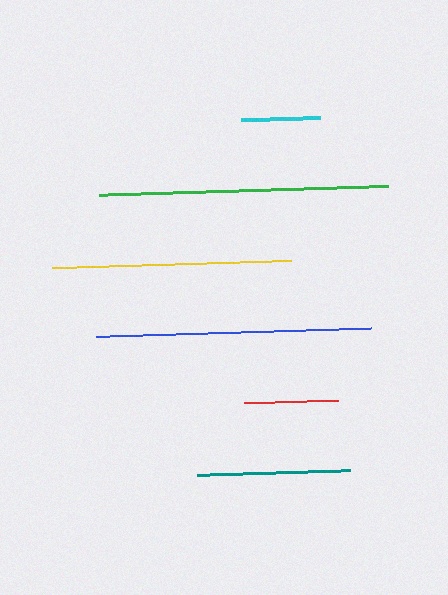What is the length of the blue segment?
The blue segment is approximately 275 pixels long.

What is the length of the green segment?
The green segment is approximately 289 pixels long.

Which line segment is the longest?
The green line is the longest at approximately 289 pixels.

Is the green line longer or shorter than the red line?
The green line is longer than the red line.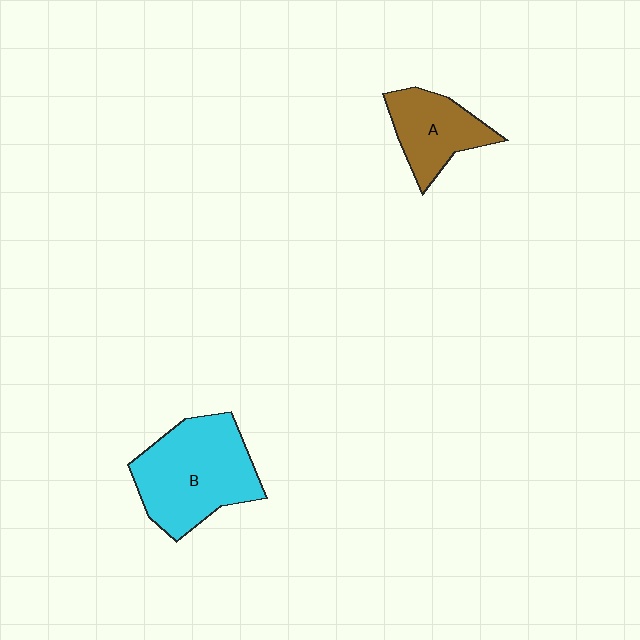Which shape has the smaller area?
Shape A (brown).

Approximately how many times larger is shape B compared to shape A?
Approximately 1.7 times.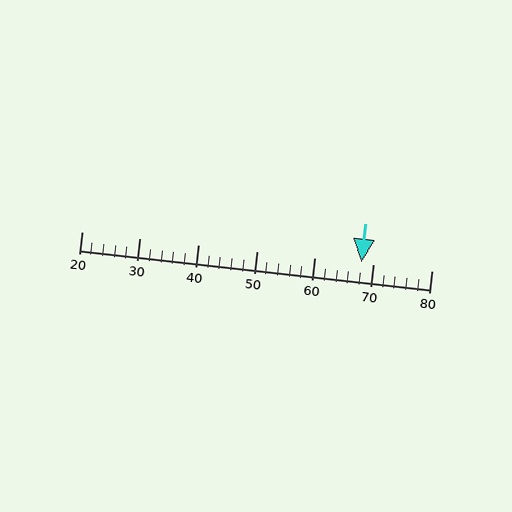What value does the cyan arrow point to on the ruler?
The cyan arrow points to approximately 68.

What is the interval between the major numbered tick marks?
The major tick marks are spaced 10 units apart.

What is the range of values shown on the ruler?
The ruler shows values from 20 to 80.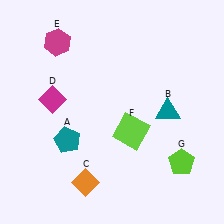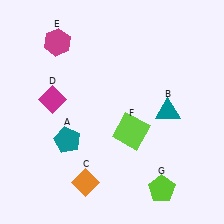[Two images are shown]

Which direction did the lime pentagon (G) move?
The lime pentagon (G) moved down.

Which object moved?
The lime pentagon (G) moved down.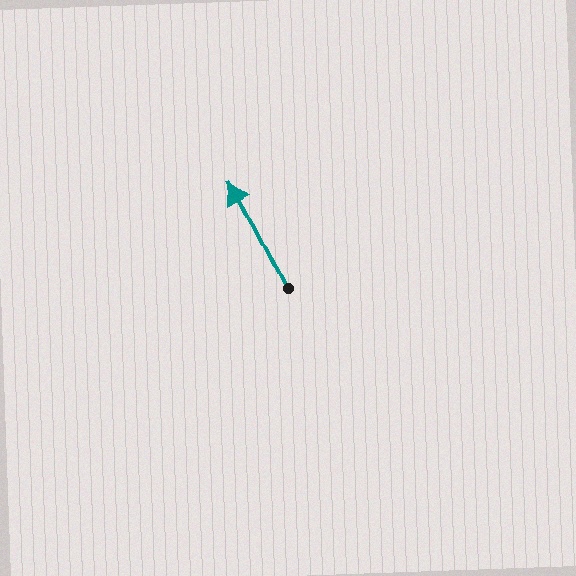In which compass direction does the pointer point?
Northwest.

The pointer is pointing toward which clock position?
Roughly 11 o'clock.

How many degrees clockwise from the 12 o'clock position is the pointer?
Approximately 332 degrees.